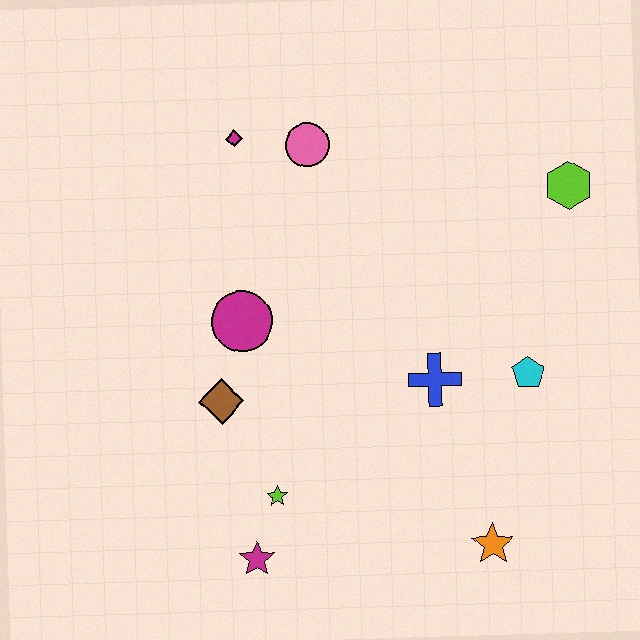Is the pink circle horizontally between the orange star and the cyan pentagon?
No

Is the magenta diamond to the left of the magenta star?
Yes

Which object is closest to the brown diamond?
The magenta circle is closest to the brown diamond.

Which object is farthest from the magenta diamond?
The orange star is farthest from the magenta diamond.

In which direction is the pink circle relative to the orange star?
The pink circle is above the orange star.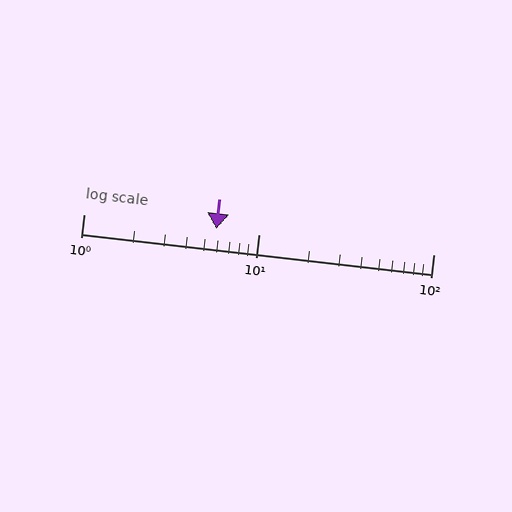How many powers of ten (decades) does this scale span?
The scale spans 2 decades, from 1 to 100.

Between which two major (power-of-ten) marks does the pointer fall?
The pointer is between 1 and 10.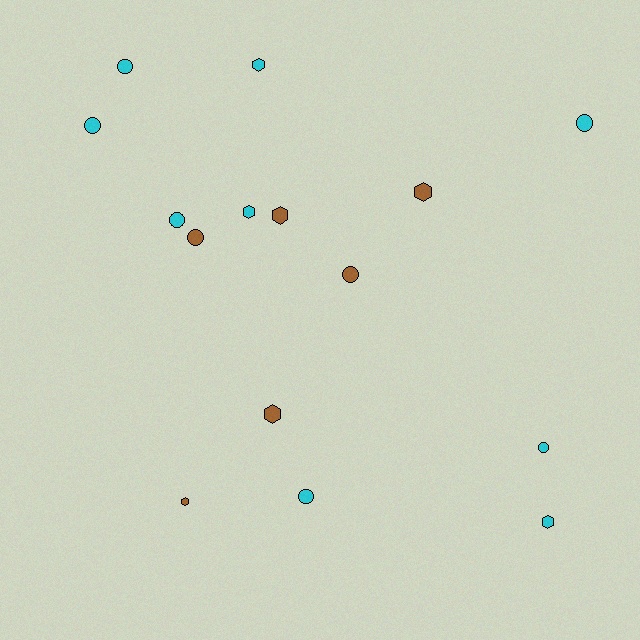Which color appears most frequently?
Cyan, with 9 objects.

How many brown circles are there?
There are 2 brown circles.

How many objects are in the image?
There are 15 objects.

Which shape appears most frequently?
Circle, with 8 objects.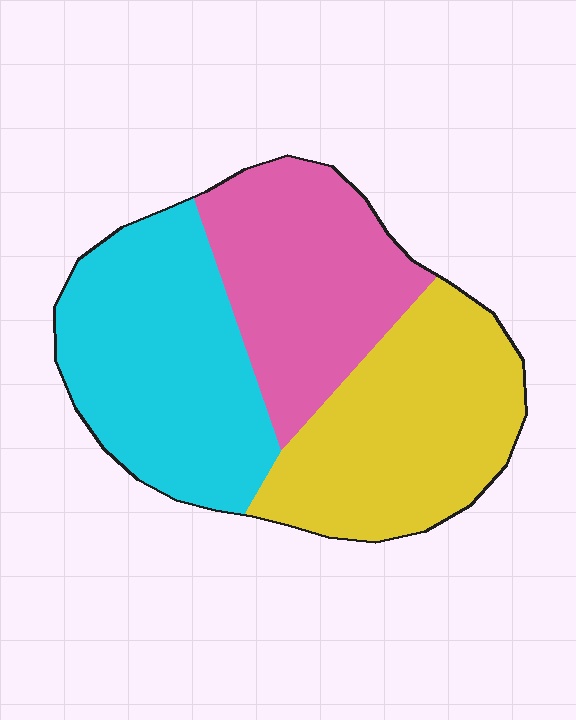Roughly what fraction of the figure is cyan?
Cyan covers roughly 35% of the figure.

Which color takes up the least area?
Pink, at roughly 30%.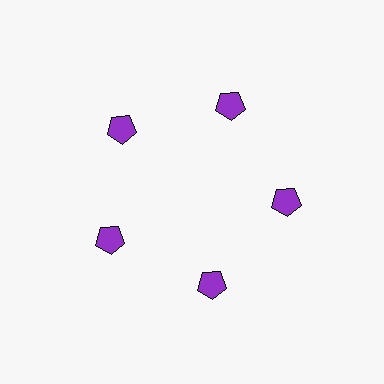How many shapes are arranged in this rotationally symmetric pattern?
There are 5 shapes, arranged in 5 groups of 1.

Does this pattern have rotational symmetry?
Yes, this pattern has 5-fold rotational symmetry. It looks the same after rotating 72 degrees around the center.